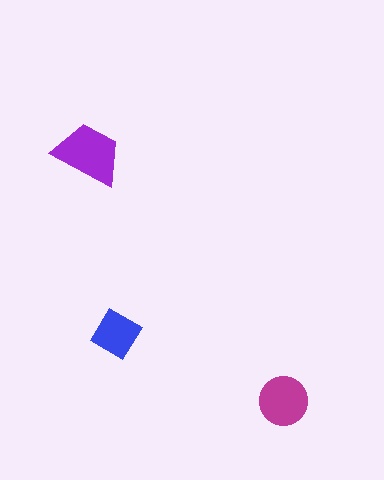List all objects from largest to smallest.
The purple trapezoid, the magenta circle, the blue diamond.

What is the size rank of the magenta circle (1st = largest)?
2nd.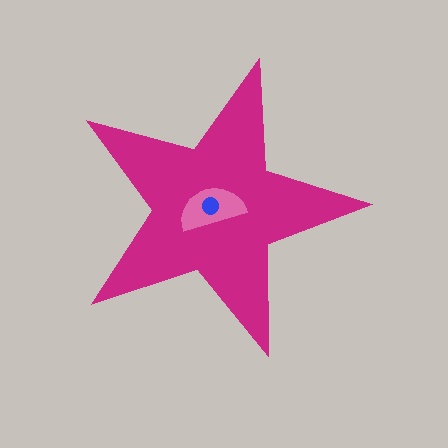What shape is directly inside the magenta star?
The pink semicircle.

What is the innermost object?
The blue circle.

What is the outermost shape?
The magenta star.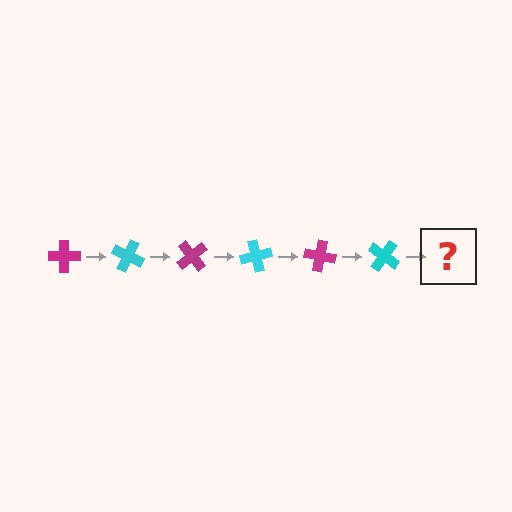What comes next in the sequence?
The next element should be a magenta cross, rotated 150 degrees from the start.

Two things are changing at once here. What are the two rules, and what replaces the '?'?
The two rules are that it rotates 25 degrees each step and the color cycles through magenta and cyan. The '?' should be a magenta cross, rotated 150 degrees from the start.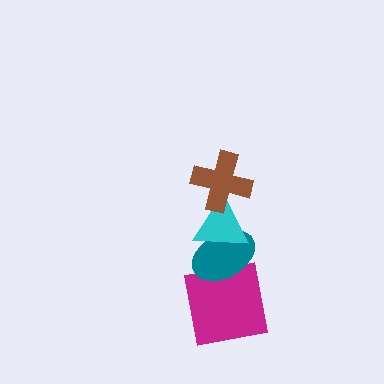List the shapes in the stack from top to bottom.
From top to bottom: the brown cross, the cyan triangle, the teal ellipse, the magenta square.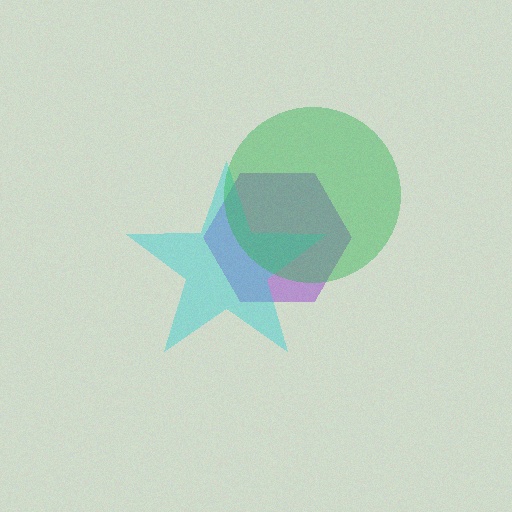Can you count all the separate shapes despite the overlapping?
Yes, there are 3 separate shapes.